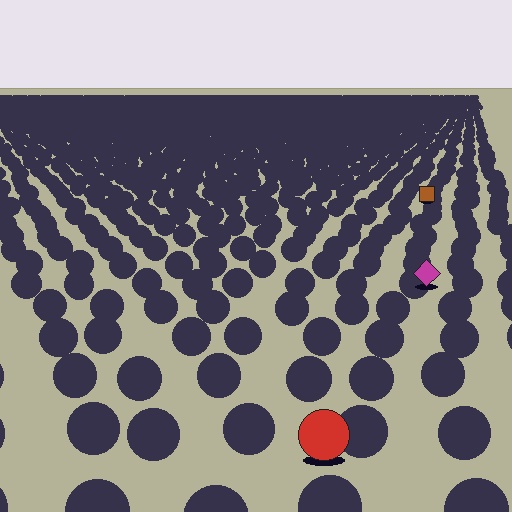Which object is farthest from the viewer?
The brown square is farthest from the viewer. It appears smaller and the ground texture around it is denser.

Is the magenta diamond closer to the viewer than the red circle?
No. The red circle is closer — you can tell from the texture gradient: the ground texture is coarser near it.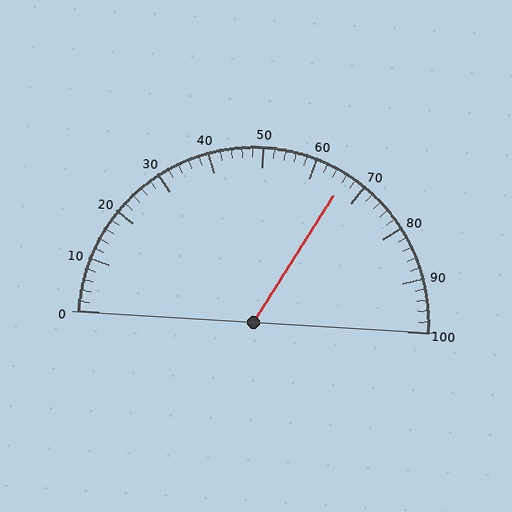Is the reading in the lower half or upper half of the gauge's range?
The reading is in the upper half of the range (0 to 100).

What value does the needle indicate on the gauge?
The needle indicates approximately 66.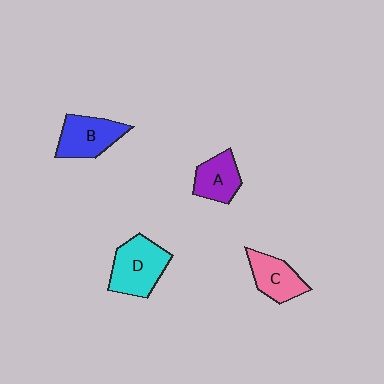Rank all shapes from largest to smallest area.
From largest to smallest: D (cyan), B (blue), C (pink), A (purple).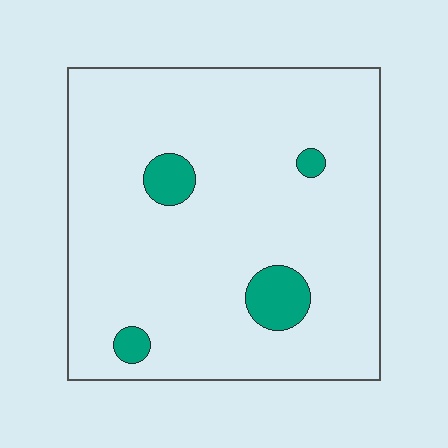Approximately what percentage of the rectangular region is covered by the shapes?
Approximately 10%.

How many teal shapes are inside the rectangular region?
4.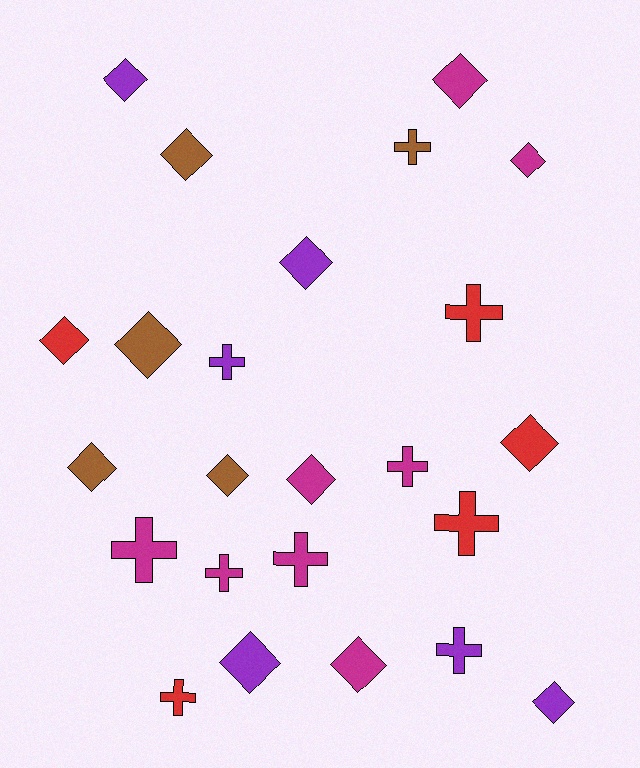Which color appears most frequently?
Magenta, with 8 objects.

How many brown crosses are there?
There is 1 brown cross.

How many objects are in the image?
There are 24 objects.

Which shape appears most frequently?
Diamond, with 14 objects.